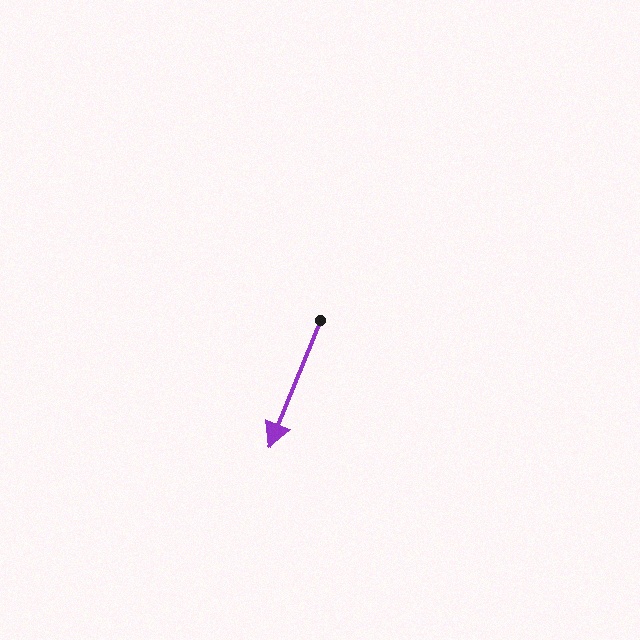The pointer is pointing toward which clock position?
Roughly 7 o'clock.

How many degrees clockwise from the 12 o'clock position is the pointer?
Approximately 202 degrees.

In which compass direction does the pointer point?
South.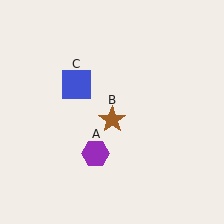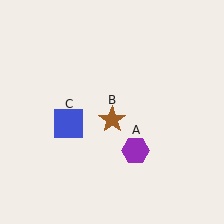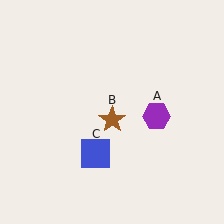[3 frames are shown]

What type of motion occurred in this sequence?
The purple hexagon (object A), blue square (object C) rotated counterclockwise around the center of the scene.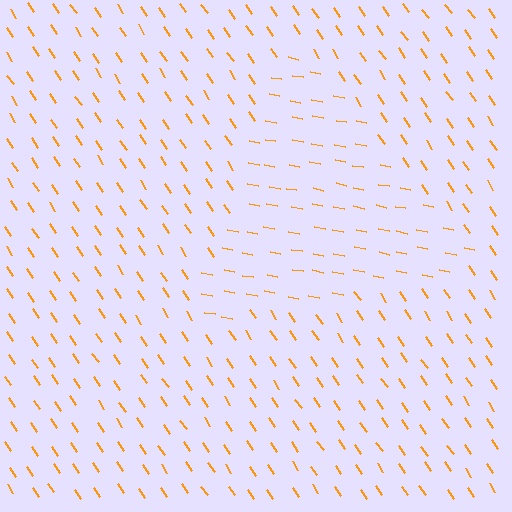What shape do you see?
I see a triangle.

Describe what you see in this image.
The image is filled with small orange line segments. A triangle region in the image has lines oriented differently from the surrounding lines, creating a visible texture boundary.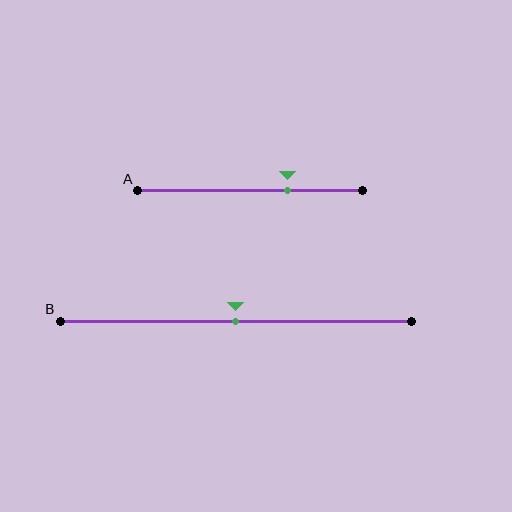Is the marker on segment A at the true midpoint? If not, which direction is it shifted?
No, the marker on segment A is shifted to the right by about 17% of the segment length.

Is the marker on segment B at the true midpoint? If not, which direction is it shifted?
Yes, the marker on segment B is at the true midpoint.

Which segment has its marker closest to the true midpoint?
Segment B has its marker closest to the true midpoint.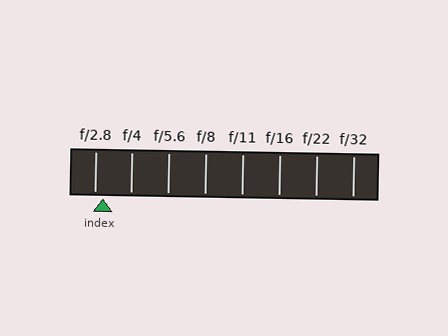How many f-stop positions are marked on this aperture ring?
There are 8 f-stop positions marked.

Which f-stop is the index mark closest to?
The index mark is closest to f/2.8.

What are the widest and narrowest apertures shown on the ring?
The widest aperture shown is f/2.8 and the narrowest is f/32.